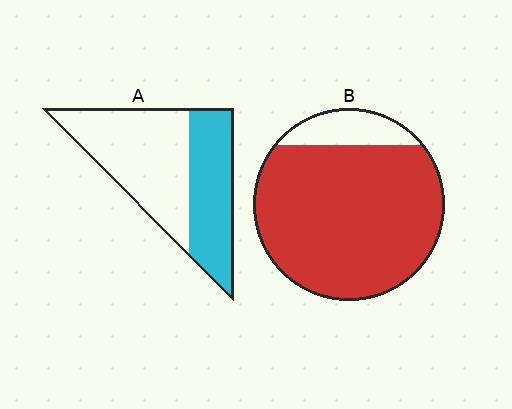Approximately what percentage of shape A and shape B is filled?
A is approximately 40% and B is approximately 85%.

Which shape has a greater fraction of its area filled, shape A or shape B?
Shape B.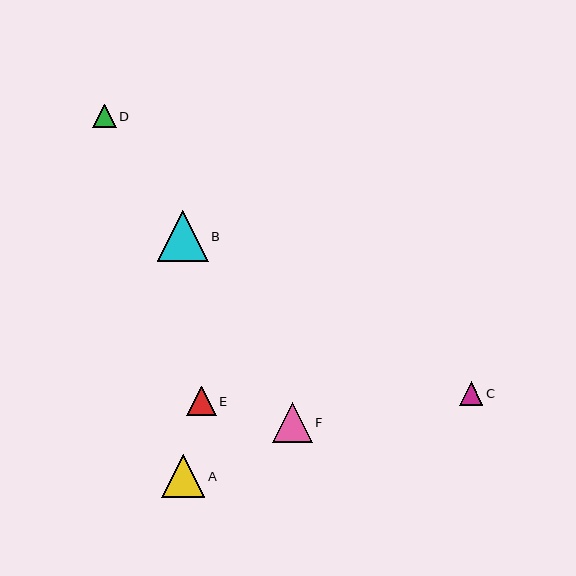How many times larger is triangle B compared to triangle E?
Triangle B is approximately 1.7 times the size of triangle E.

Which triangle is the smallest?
Triangle C is the smallest with a size of approximately 23 pixels.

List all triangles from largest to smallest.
From largest to smallest: B, A, F, E, D, C.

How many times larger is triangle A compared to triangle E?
Triangle A is approximately 1.5 times the size of triangle E.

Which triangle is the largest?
Triangle B is the largest with a size of approximately 51 pixels.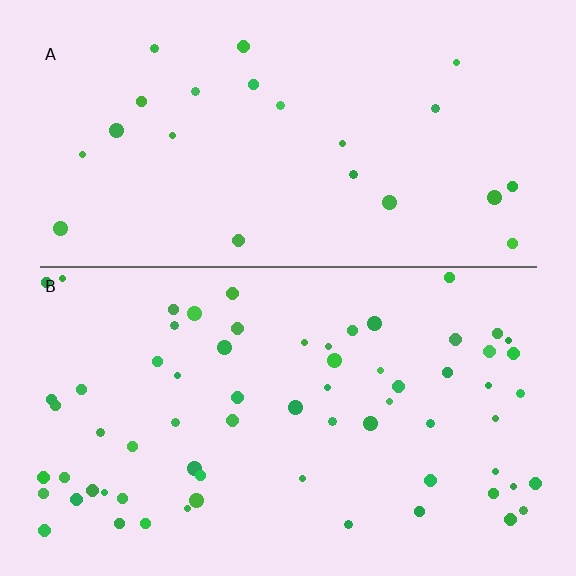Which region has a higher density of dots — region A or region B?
B (the bottom).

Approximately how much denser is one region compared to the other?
Approximately 2.9× — region B over region A.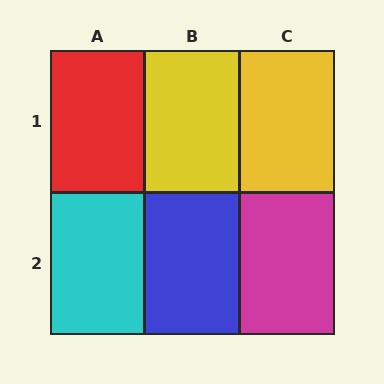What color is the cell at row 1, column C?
Yellow.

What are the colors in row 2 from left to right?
Cyan, blue, magenta.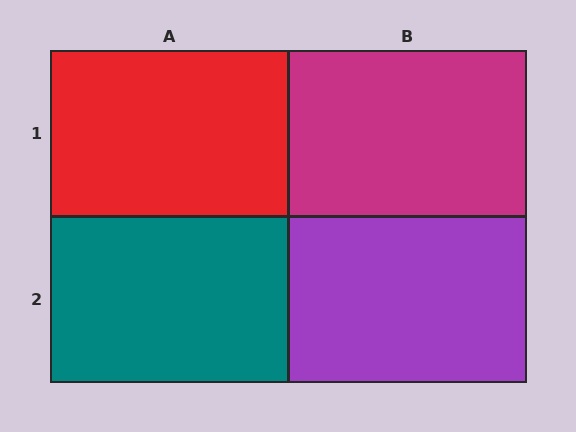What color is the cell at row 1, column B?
Magenta.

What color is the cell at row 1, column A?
Red.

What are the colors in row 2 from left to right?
Teal, purple.